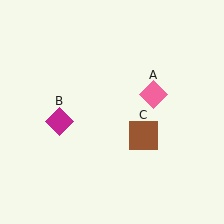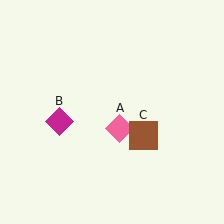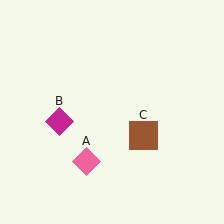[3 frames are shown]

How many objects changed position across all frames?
1 object changed position: pink diamond (object A).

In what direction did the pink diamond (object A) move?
The pink diamond (object A) moved down and to the left.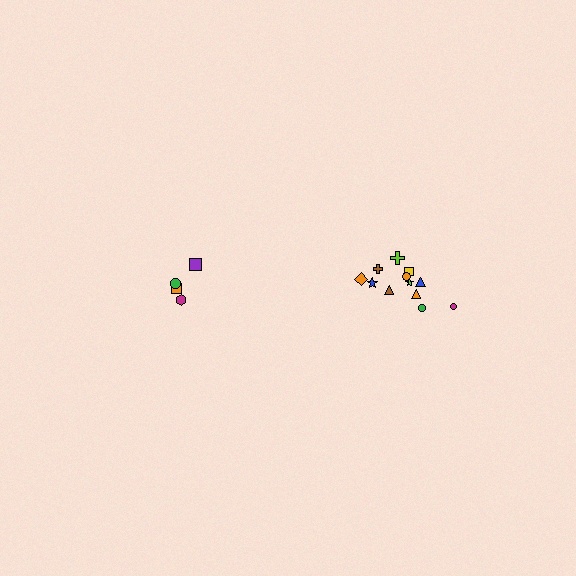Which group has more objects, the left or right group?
The right group.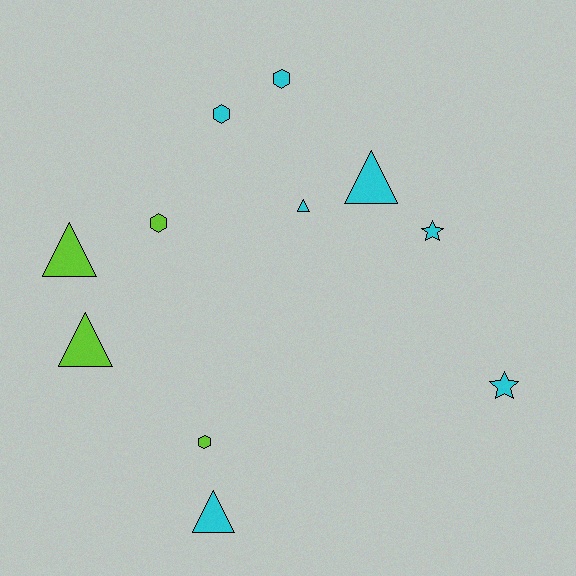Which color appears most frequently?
Cyan, with 7 objects.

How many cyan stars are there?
There are 2 cyan stars.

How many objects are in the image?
There are 11 objects.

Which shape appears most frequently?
Triangle, with 5 objects.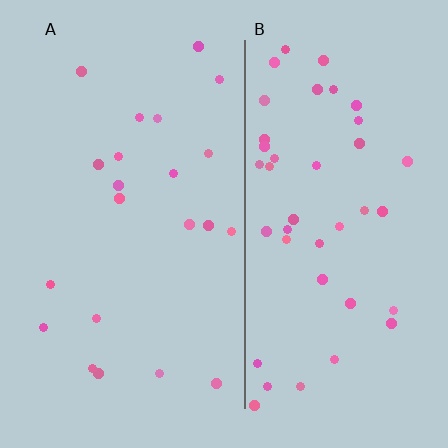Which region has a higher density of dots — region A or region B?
B (the right).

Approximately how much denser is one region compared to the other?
Approximately 2.0× — region B over region A.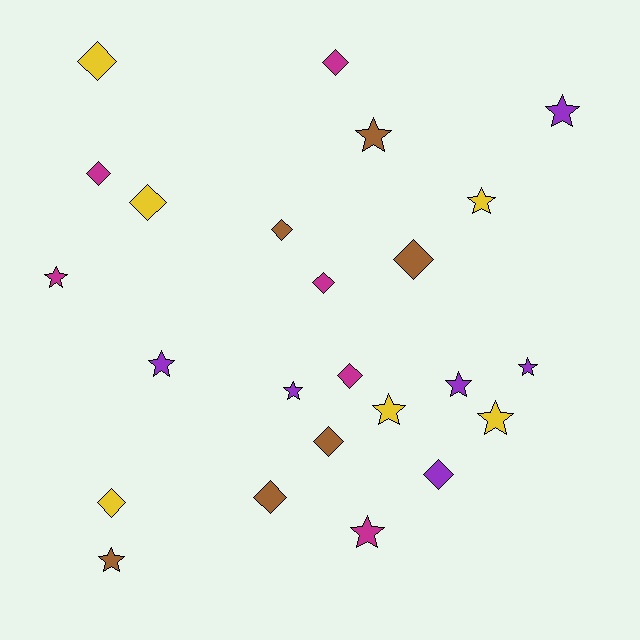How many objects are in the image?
There are 24 objects.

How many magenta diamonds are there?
There are 4 magenta diamonds.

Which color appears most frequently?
Purple, with 6 objects.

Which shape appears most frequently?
Star, with 12 objects.